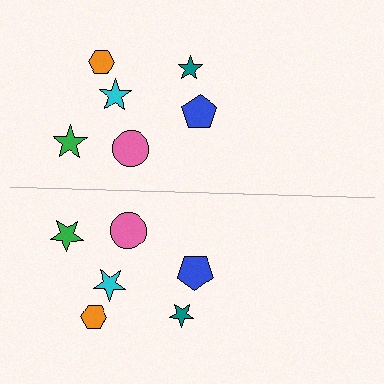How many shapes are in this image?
There are 12 shapes in this image.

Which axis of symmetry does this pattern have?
The pattern has a horizontal axis of symmetry running through the center of the image.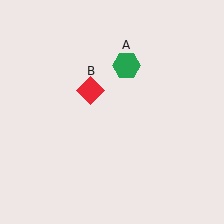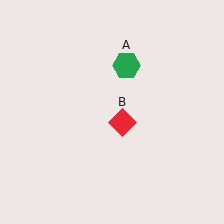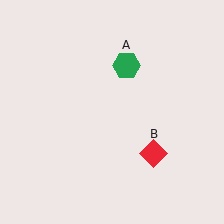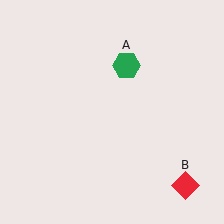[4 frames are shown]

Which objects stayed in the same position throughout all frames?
Green hexagon (object A) remained stationary.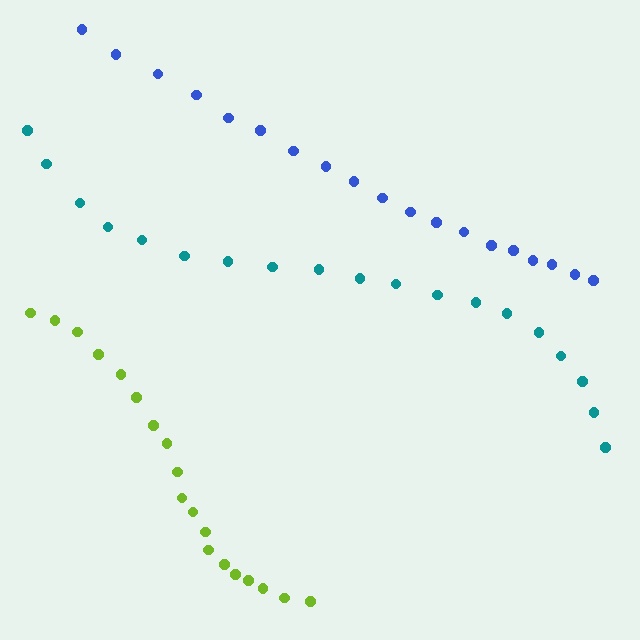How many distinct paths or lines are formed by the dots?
There are 3 distinct paths.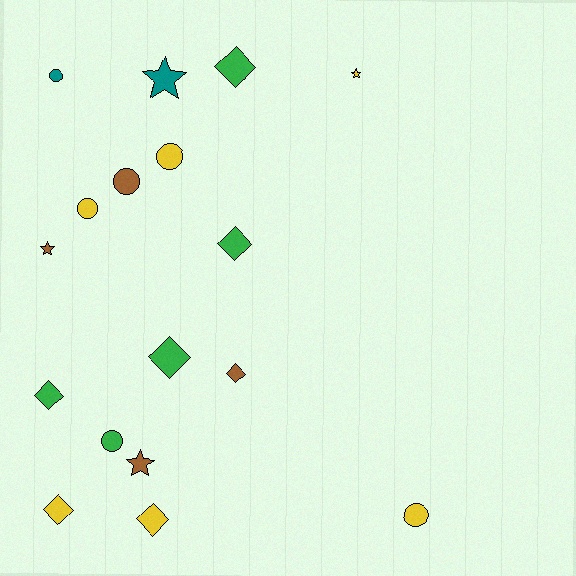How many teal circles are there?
There is 1 teal circle.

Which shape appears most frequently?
Diamond, with 7 objects.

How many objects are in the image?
There are 17 objects.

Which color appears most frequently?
Yellow, with 6 objects.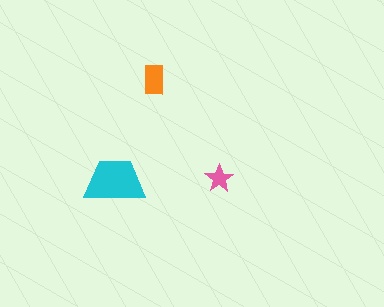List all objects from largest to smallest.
The cyan trapezoid, the orange rectangle, the pink star.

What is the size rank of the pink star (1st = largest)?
3rd.